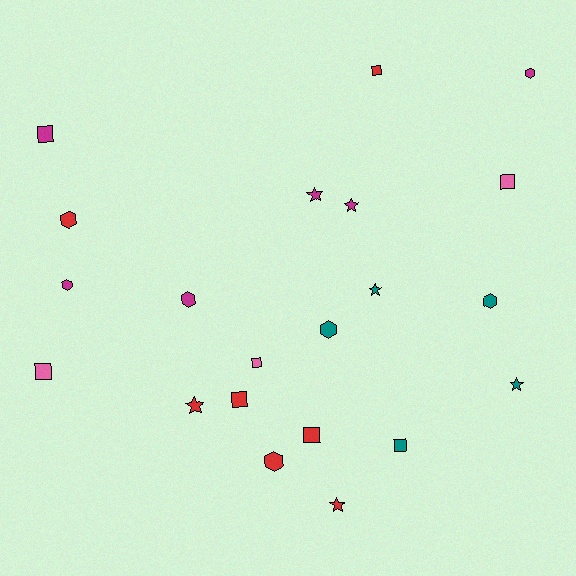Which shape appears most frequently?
Square, with 8 objects.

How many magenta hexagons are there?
There are 3 magenta hexagons.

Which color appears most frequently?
Red, with 7 objects.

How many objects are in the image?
There are 21 objects.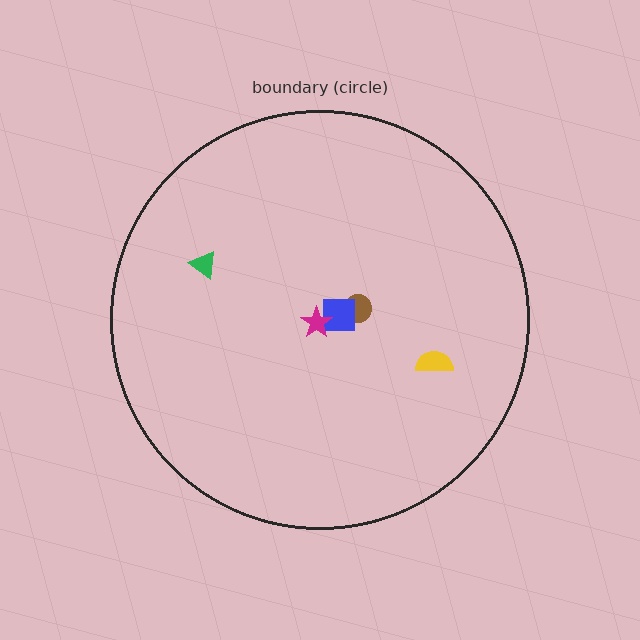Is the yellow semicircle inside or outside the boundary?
Inside.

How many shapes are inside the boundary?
5 inside, 0 outside.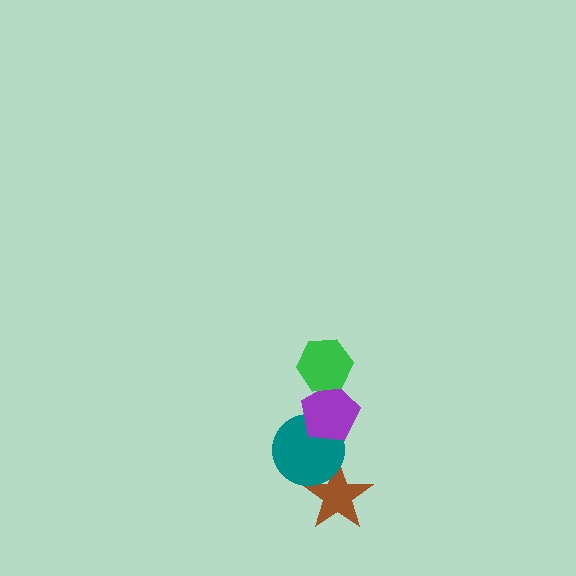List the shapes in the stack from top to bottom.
From top to bottom: the green hexagon, the purple pentagon, the teal circle, the brown star.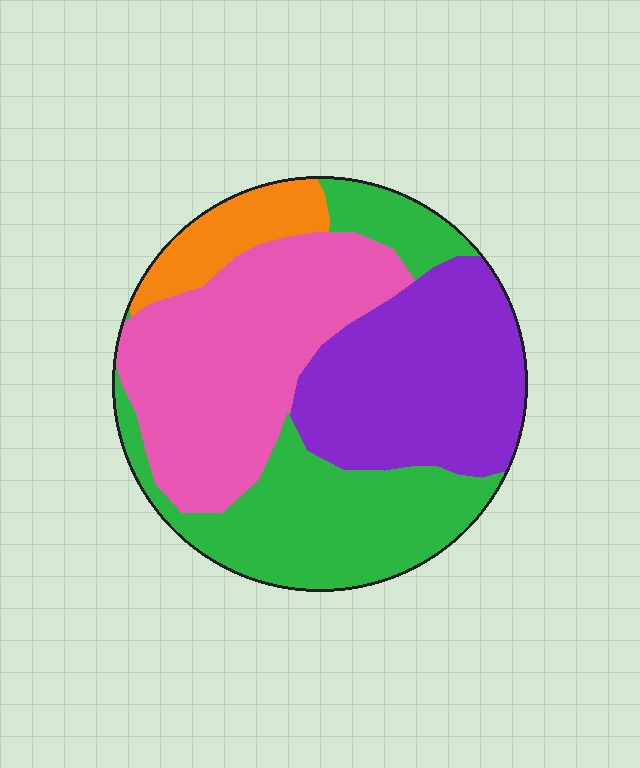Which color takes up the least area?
Orange, at roughly 10%.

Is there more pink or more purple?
Pink.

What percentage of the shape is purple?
Purple takes up between a quarter and a half of the shape.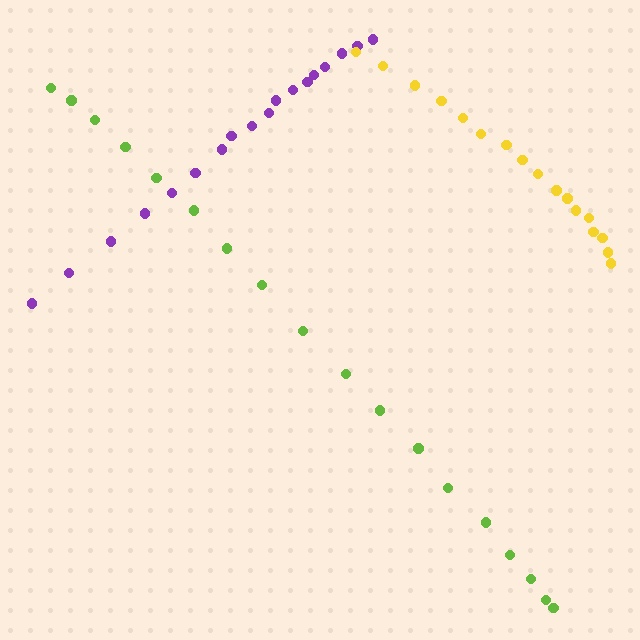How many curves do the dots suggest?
There are 3 distinct paths.